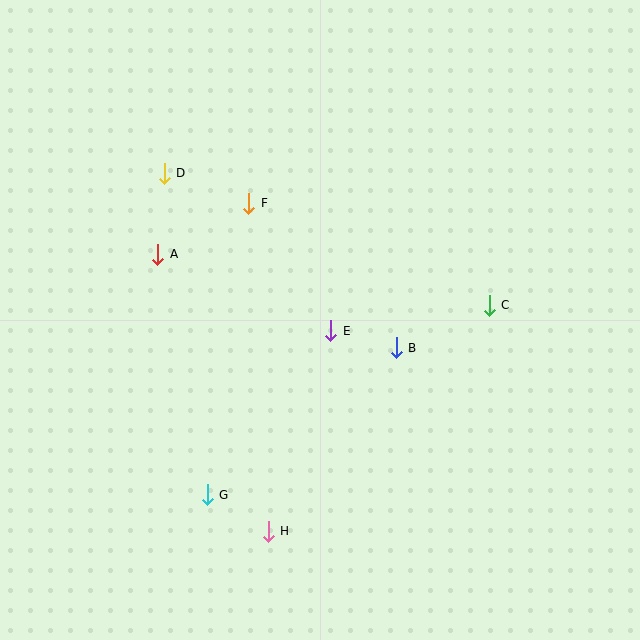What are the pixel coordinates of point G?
Point G is at (207, 495).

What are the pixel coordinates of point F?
Point F is at (249, 203).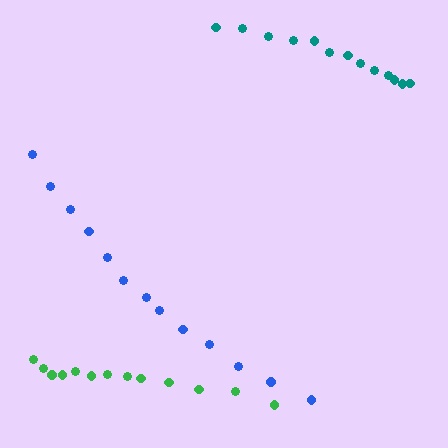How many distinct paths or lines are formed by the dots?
There are 3 distinct paths.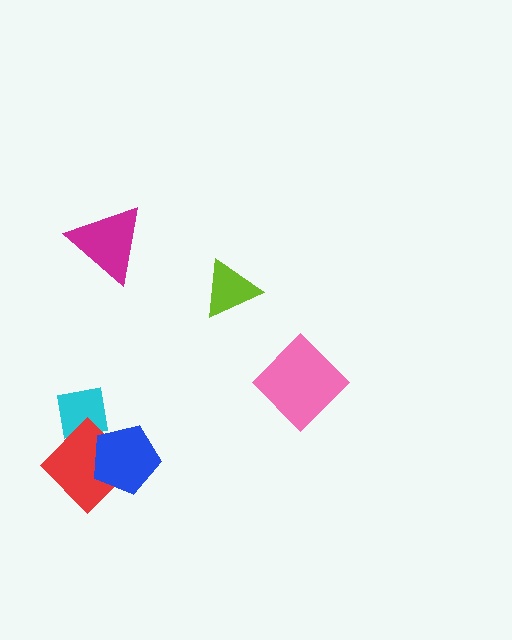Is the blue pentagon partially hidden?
No, no other shape covers it.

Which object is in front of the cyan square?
The red diamond is in front of the cyan square.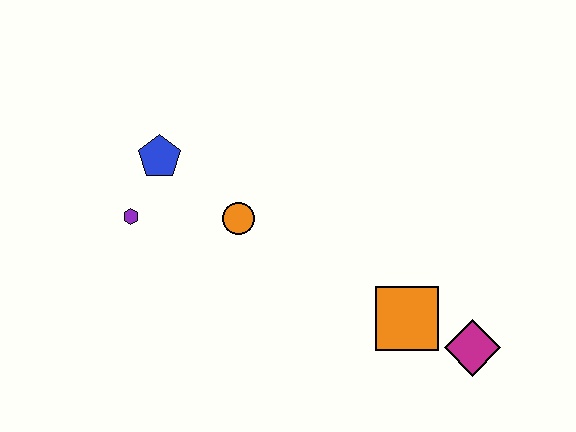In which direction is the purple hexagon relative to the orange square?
The purple hexagon is to the left of the orange square.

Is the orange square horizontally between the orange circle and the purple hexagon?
No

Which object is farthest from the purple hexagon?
The magenta diamond is farthest from the purple hexagon.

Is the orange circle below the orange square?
No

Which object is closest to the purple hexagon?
The blue pentagon is closest to the purple hexagon.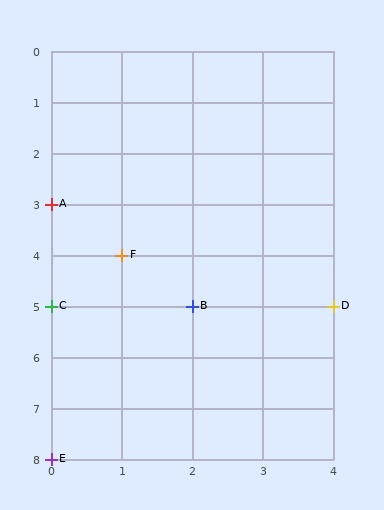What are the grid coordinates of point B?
Point B is at grid coordinates (2, 5).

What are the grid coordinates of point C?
Point C is at grid coordinates (0, 5).